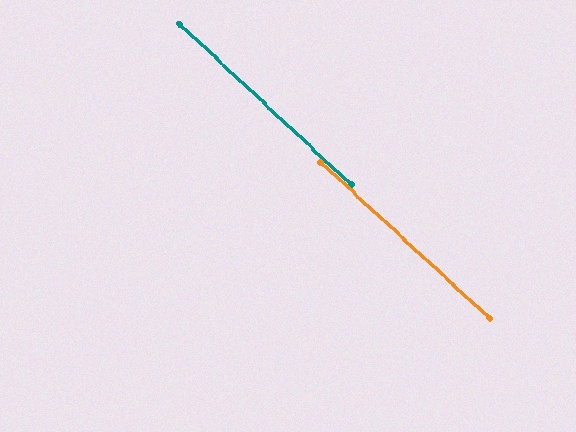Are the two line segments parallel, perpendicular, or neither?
Parallel — their directions differ by only 0.3°.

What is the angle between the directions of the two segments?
Approximately 0 degrees.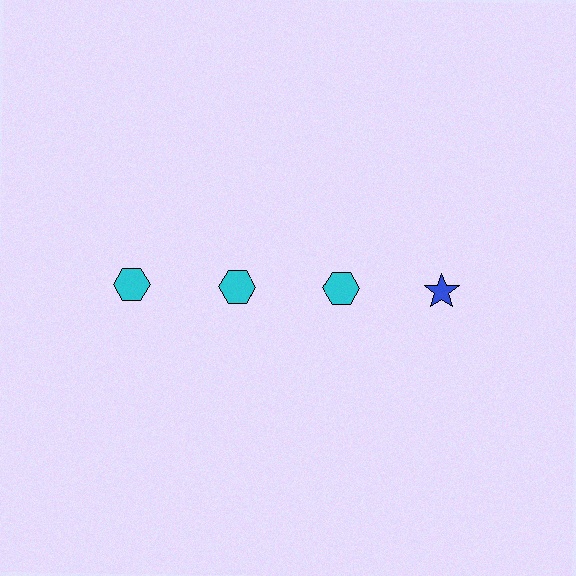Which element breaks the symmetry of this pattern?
The blue star in the top row, second from right column breaks the symmetry. All other shapes are cyan hexagons.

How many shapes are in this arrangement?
There are 4 shapes arranged in a grid pattern.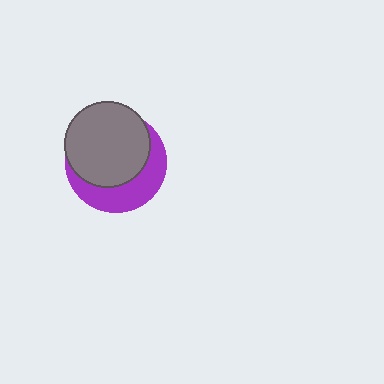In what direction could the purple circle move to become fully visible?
The purple circle could move toward the lower-right. That would shift it out from behind the gray circle entirely.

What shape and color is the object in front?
The object in front is a gray circle.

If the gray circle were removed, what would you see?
You would see the complete purple circle.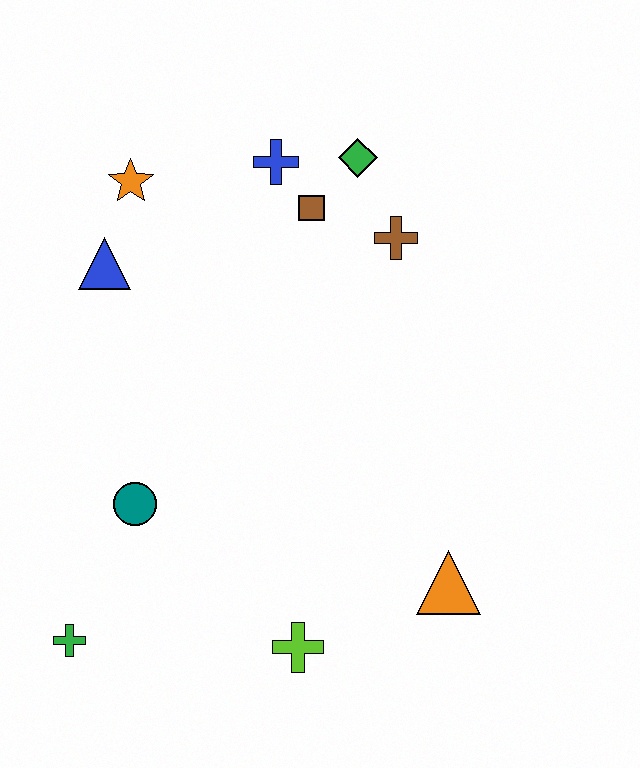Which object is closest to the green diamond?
The brown square is closest to the green diamond.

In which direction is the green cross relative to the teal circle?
The green cross is below the teal circle.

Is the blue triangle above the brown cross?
No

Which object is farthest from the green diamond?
The green cross is farthest from the green diamond.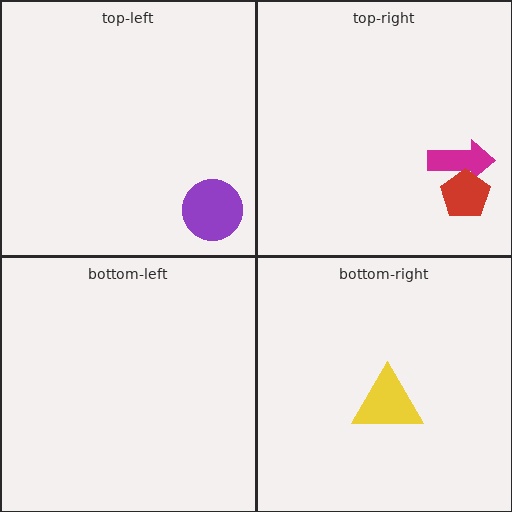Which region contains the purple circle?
The top-left region.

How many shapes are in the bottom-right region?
1.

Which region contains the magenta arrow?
The top-right region.